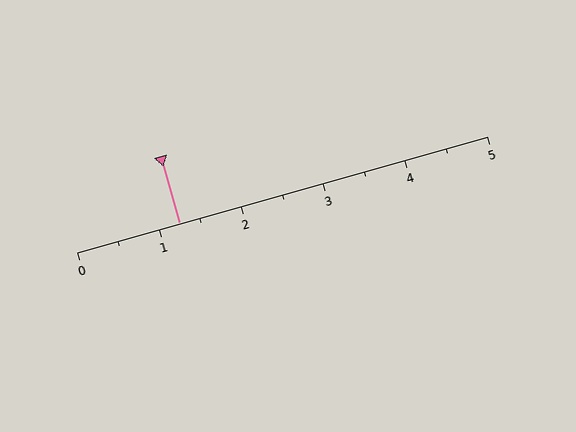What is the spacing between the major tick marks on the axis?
The major ticks are spaced 1 apart.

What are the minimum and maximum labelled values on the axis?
The axis runs from 0 to 5.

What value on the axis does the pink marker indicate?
The marker indicates approximately 1.2.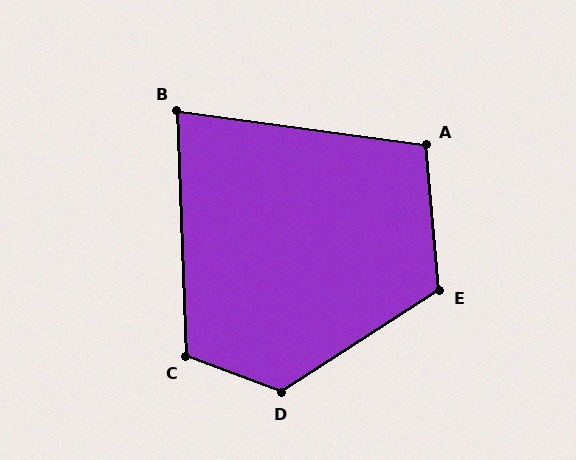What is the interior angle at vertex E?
Approximately 118 degrees (obtuse).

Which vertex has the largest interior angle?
D, at approximately 126 degrees.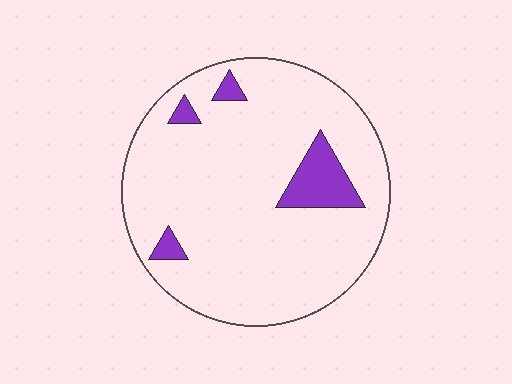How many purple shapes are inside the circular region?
4.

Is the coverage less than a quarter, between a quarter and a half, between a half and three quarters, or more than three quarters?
Less than a quarter.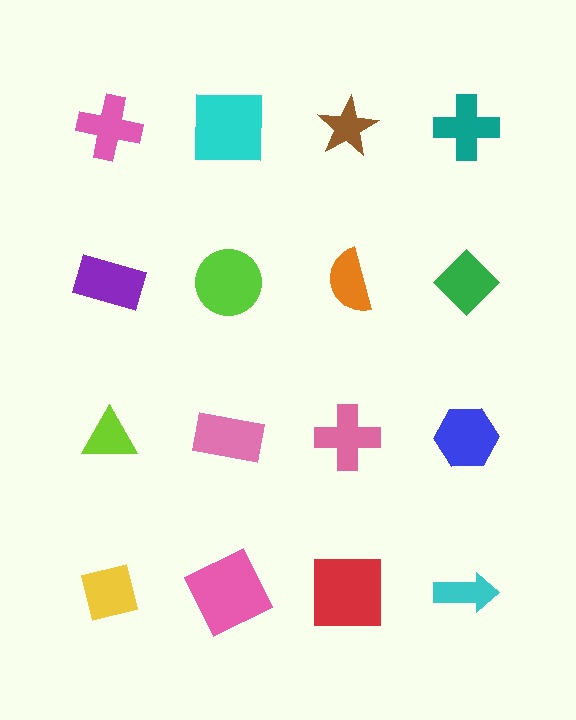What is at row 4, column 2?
A pink square.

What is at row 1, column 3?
A brown star.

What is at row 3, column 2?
A pink rectangle.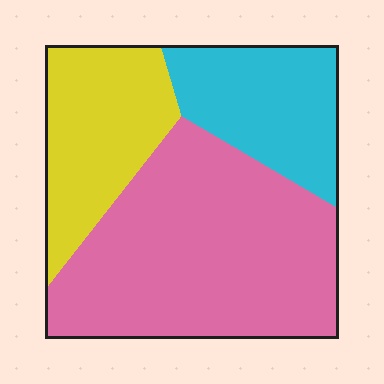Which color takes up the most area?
Pink, at roughly 55%.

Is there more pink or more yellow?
Pink.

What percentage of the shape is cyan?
Cyan takes up about one fifth (1/5) of the shape.